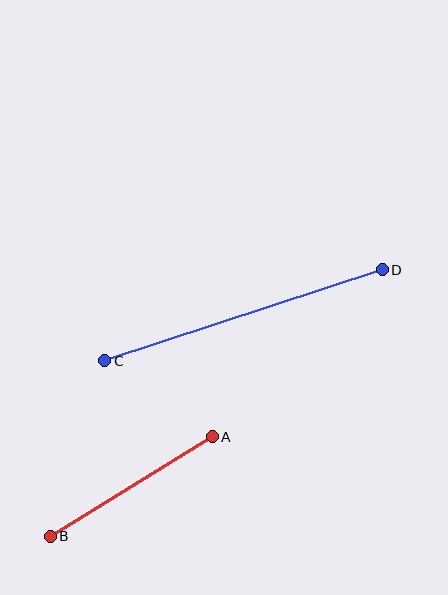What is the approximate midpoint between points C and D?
The midpoint is at approximately (243, 315) pixels.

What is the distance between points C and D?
The distance is approximately 292 pixels.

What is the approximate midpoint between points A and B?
The midpoint is at approximately (131, 486) pixels.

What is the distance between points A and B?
The distance is approximately 190 pixels.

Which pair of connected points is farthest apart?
Points C and D are farthest apart.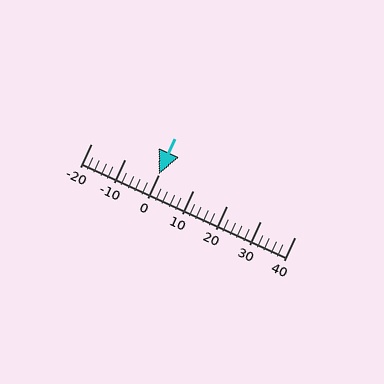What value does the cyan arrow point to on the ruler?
The cyan arrow points to approximately 0.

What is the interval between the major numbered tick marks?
The major tick marks are spaced 10 units apart.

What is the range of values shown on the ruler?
The ruler shows values from -20 to 40.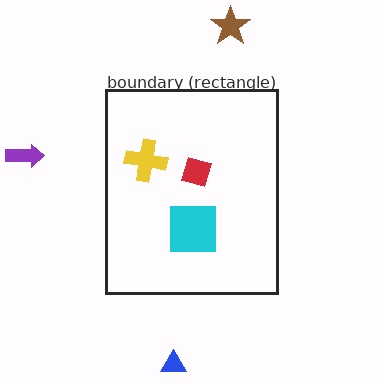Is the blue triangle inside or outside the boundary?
Outside.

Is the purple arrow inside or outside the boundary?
Outside.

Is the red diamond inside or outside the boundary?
Inside.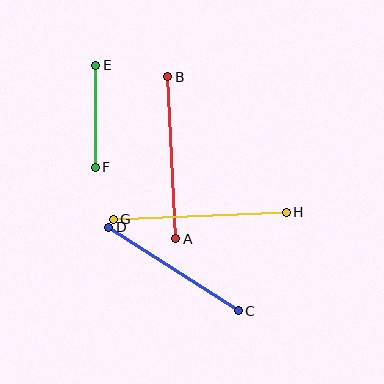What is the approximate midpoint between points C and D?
The midpoint is at approximately (173, 269) pixels.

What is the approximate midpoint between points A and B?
The midpoint is at approximately (172, 158) pixels.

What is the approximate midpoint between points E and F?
The midpoint is at approximately (95, 116) pixels.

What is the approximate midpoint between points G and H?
The midpoint is at approximately (200, 216) pixels.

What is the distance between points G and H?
The distance is approximately 173 pixels.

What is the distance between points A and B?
The distance is approximately 162 pixels.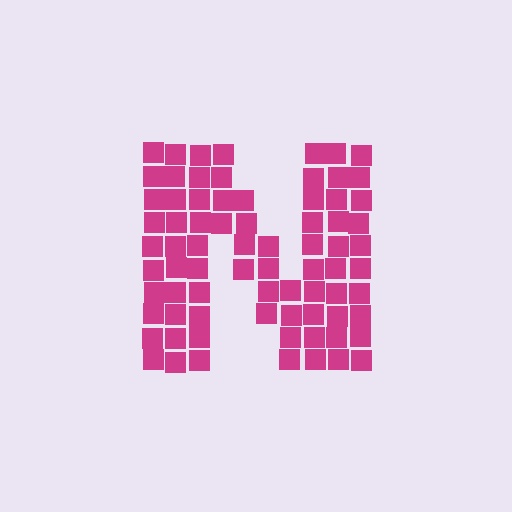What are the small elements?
The small elements are squares.